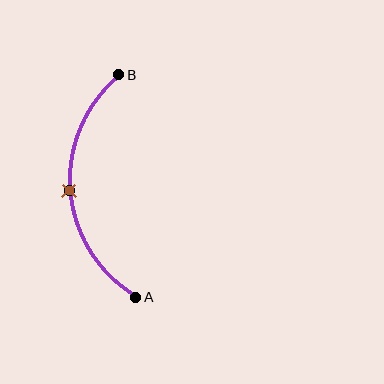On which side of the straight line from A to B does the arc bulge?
The arc bulges to the left of the straight line connecting A and B.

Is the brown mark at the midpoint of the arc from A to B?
Yes. The brown mark lies on the arc at equal arc-length from both A and B — it is the arc midpoint.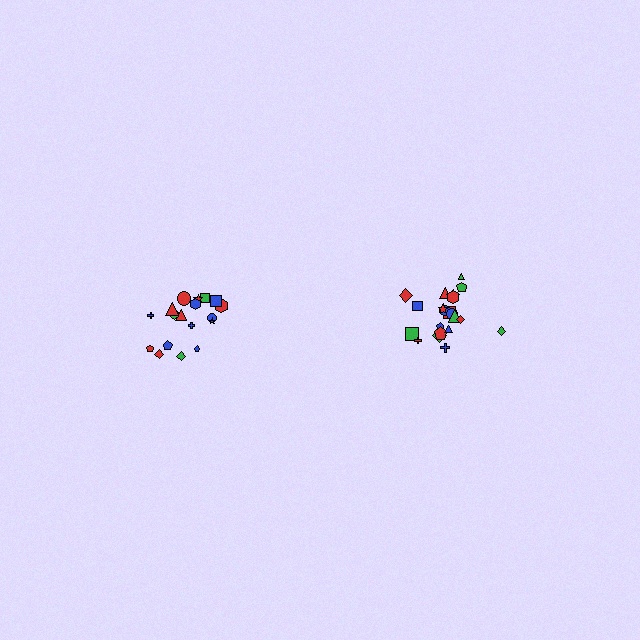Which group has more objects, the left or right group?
The right group.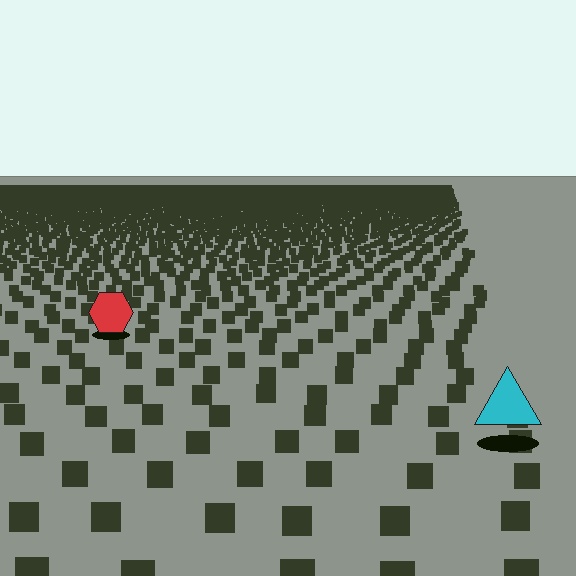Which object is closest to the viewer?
The cyan triangle is closest. The texture marks near it are larger and more spread out.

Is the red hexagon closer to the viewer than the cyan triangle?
No. The cyan triangle is closer — you can tell from the texture gradient: the ground texture is coarser near it.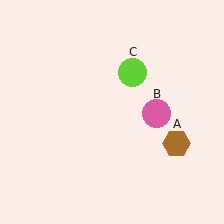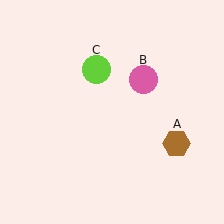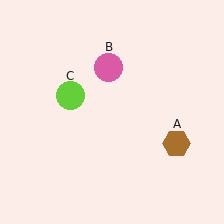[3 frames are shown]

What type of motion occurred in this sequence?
The pink circle (object B), lime circle (object C) rotated counterclockwise around the center of the scene.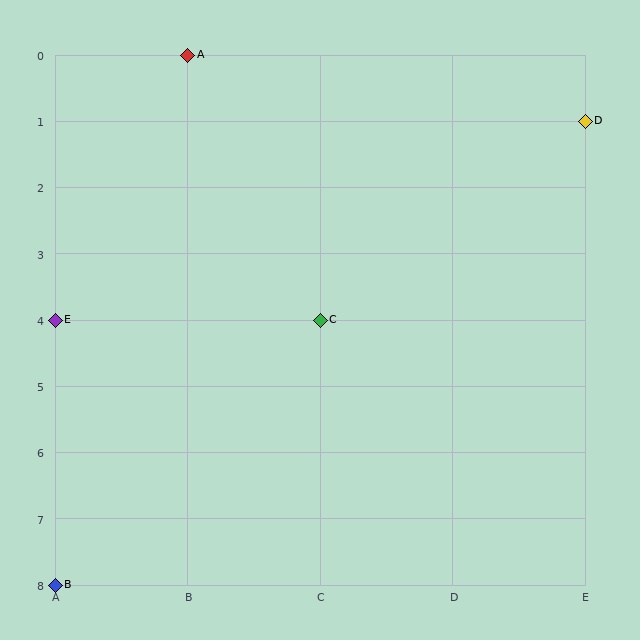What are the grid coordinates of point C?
Point C is at grid coordinates (C, 4).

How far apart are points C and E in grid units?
Points C and E are 2 columns apart.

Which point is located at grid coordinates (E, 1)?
Point D is at (E, 1).